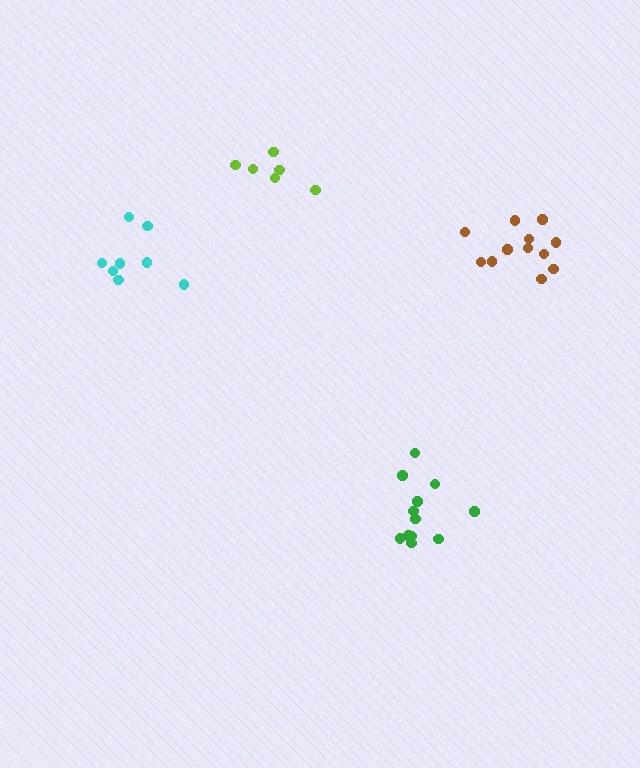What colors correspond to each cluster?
The clusters are colored: cyan, lime, green, brown.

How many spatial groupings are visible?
There are 4 spatial groupings.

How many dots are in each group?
Group 1: 8 dots, Group 2: 6 dots, Group 3: 12 dots, Group 4: 12 dots (38 total).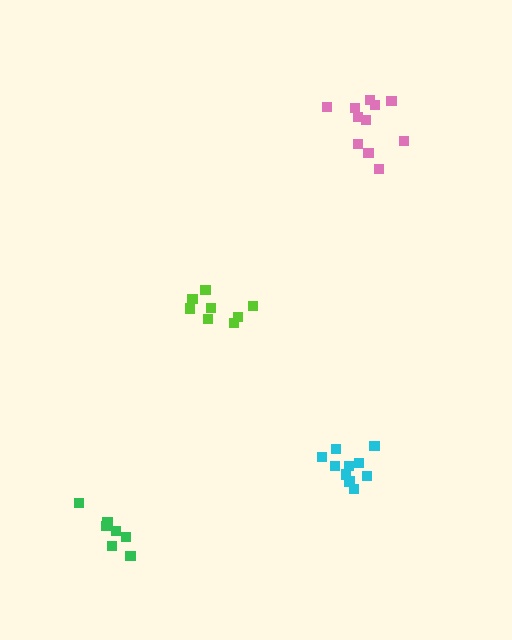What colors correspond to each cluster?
The clusters are colored: pink, cyan, lime, green.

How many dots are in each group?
Group 1: 11 dots, Group 2: 11 dots, Group 3: 8 dots, Group 4: 9 dots (39 total).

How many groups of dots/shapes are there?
There are 4 groups.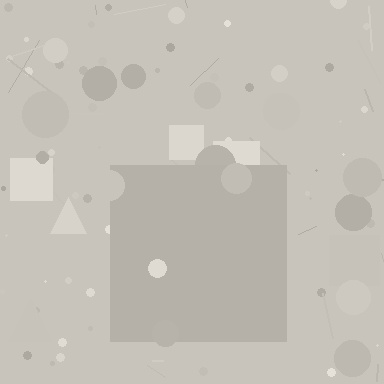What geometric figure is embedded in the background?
A square is embedded in the background.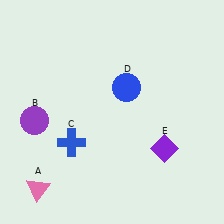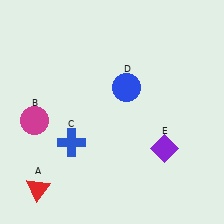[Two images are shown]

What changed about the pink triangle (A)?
In Image 1, A is pink. In Image 2, it changed to red.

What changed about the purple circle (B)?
In Image 1, B is purple. In Image 2, it changed to magenta.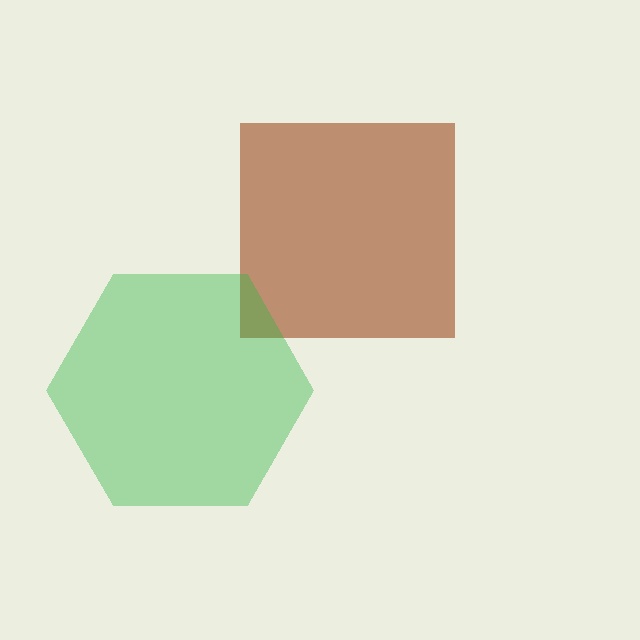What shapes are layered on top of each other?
The layered shapes are: a brown square, a green hexagon.